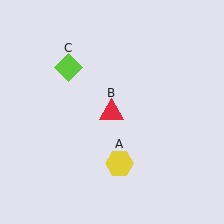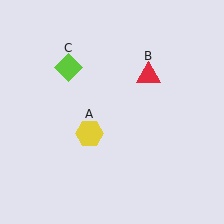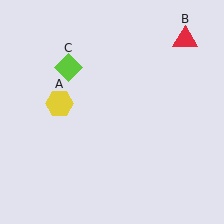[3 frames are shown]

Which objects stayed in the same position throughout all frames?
Lime diamond (object C) remained stationary.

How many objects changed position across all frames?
2 objects changed position: yellow hexagon (object A), red triangle (object B).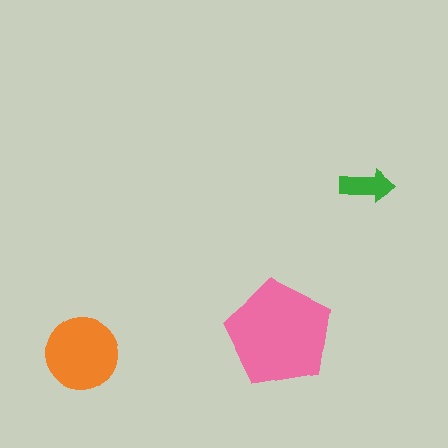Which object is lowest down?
The orange circle is bottommost.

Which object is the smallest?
The green arrow.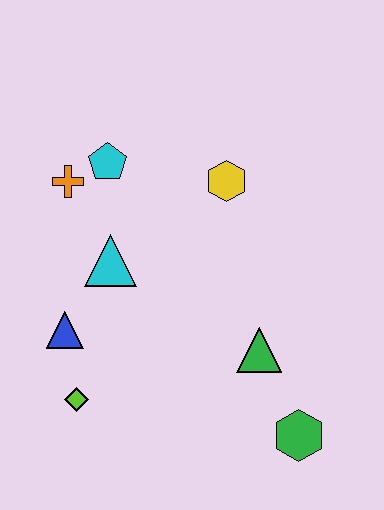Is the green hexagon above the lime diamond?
No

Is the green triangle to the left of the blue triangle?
No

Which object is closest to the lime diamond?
The blue triangle is closest to the lime diamond.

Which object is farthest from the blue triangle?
The green hexagon is farthest from the blue triangle.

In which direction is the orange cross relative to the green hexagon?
The orange cross is above the green hexagon.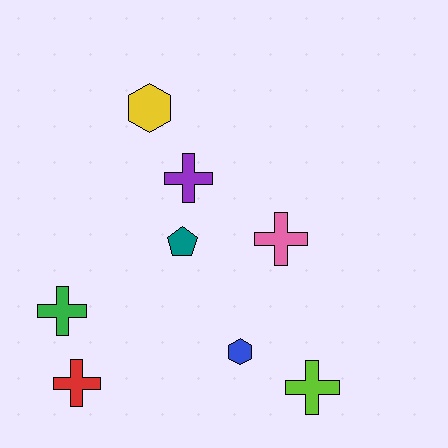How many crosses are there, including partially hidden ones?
There are 5 crosses.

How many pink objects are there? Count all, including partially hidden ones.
There is 1 pink object.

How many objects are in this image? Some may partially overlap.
There are 8 objects.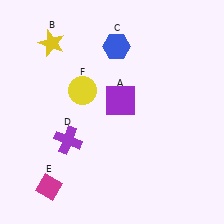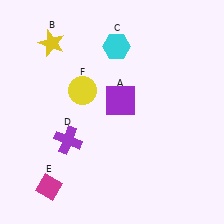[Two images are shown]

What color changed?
The hexagon (C) changed from blue in Image 1 to cyan in Image 2.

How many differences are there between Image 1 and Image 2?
There is 1 difference between the two images.